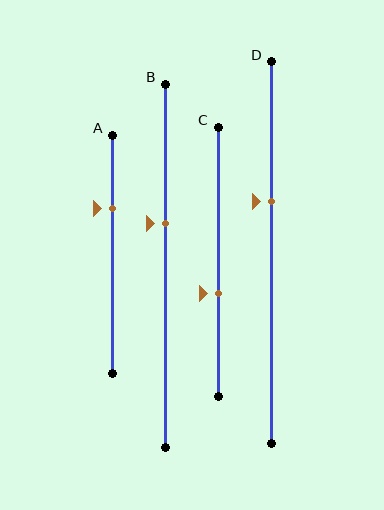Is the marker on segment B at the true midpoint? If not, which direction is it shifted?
No, the marker on segment B is shifted upward by about 12% of the segment length.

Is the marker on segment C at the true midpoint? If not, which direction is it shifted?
No, the marker on segment C is shifted downward by about 11% of the segment length.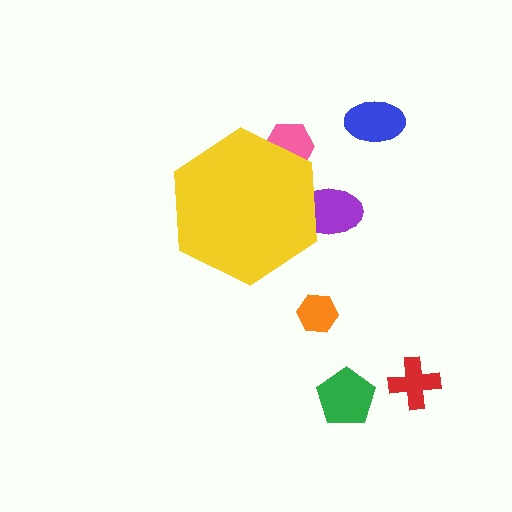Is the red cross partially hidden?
No, the red cross is fully visible.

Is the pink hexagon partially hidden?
Yes, the pink hexagon is partially hidden behind the yellow hexagon.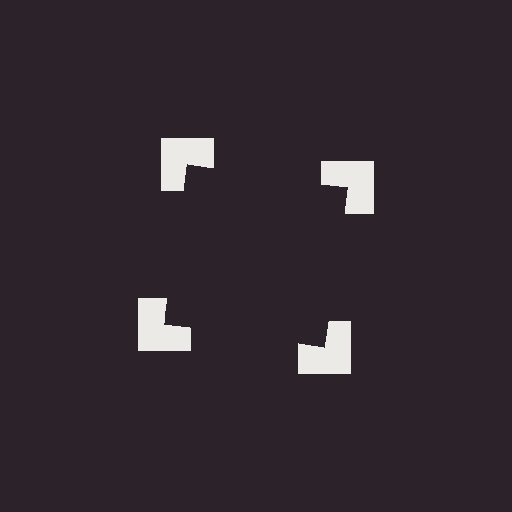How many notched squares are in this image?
There are 4 — one at each vertex of the illusory square.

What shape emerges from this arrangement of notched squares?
An illusory square — its edges are inferred from the aligned wedge cuts in the notched squares, not physically drawn.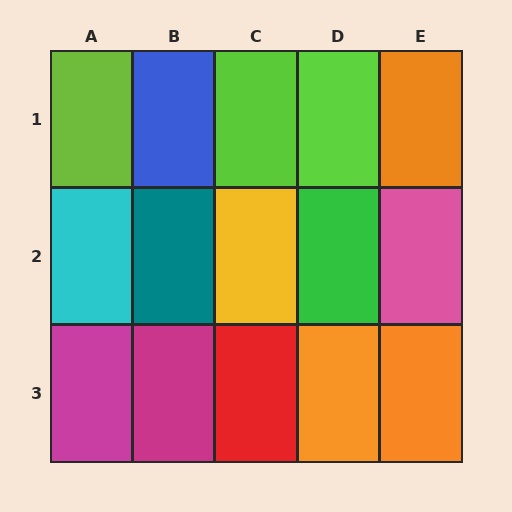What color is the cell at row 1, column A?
Lime.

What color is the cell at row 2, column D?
Green.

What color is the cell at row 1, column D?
Lime.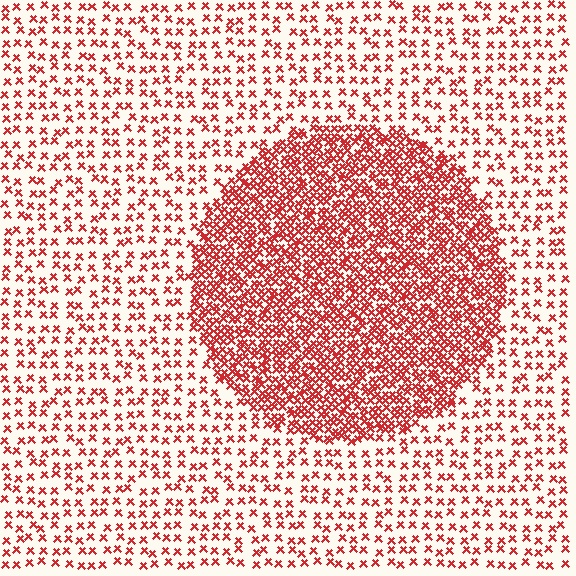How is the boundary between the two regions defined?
The boundary is defined by a change in element density (approximately 2.8x ratio). All elements are the same color, size, and shape.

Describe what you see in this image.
The image contains small red elements arranged at two different densities. A circle-shaped region is visible where the elements are more densely packed than the surrounding area.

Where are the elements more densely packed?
The elements are more densely packed inside the circle boundary.